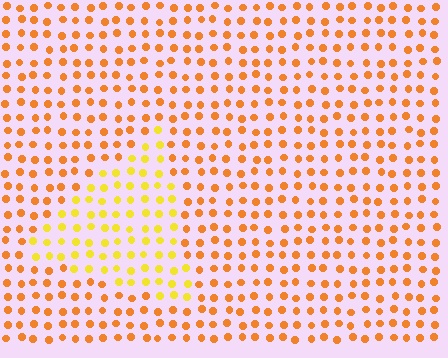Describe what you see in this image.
The image is filled with small orange elements in a uniform arrangement. A triangle-shaped region is visible where the elements are tinted to a slightly different hue, forming a subtle color boundary.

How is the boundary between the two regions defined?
The boundary is defined purely by a slight shift in hue (about 30 degrees). Spacing, size, and orientation are identical on both sides.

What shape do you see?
I see a triangle.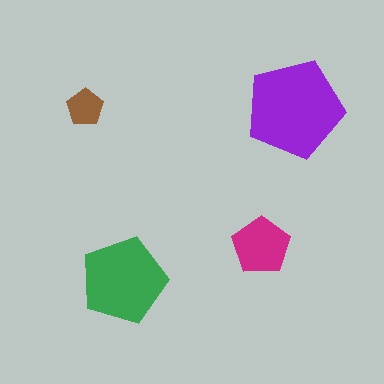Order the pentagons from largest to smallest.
the purple one, the green one, the magenta one, the brown one.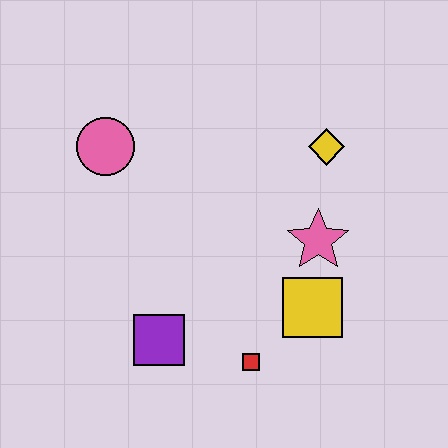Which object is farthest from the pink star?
The pink circle is farthest from the pink star.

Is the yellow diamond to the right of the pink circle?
Yes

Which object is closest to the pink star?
The yellow square is closest to the pink star.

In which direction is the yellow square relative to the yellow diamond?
The yellow square is below the yellow diamond.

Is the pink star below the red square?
No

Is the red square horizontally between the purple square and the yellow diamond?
Yes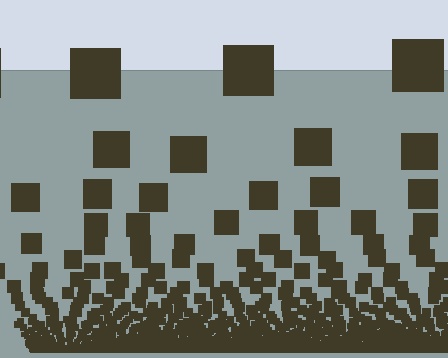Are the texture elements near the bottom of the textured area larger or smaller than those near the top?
Smaller. The gradient is inverted — elements near the bottom are smaller and denser.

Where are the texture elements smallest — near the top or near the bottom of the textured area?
Near the bottom.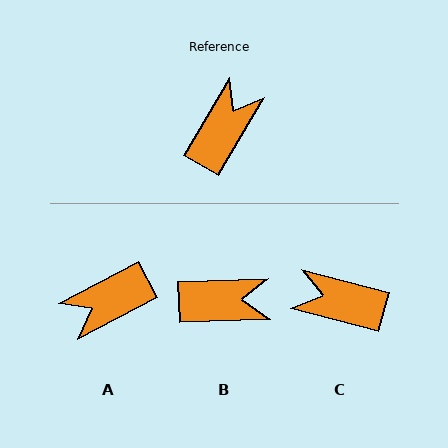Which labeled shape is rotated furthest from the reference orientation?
A, about 148 degrees away.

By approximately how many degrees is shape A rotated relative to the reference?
Approximately 148 degrees counter-clockwise.